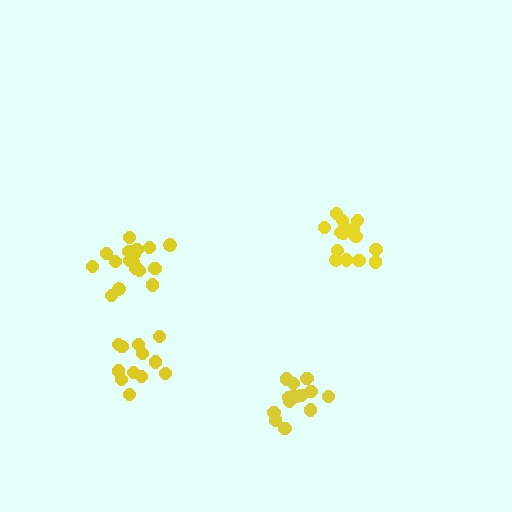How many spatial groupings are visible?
There are 4 spatial groupings.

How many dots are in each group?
Group 1: 14 dots, Group 2: 16 dots, Group 3: 18 dots, Group 4: 12 dots (60 total).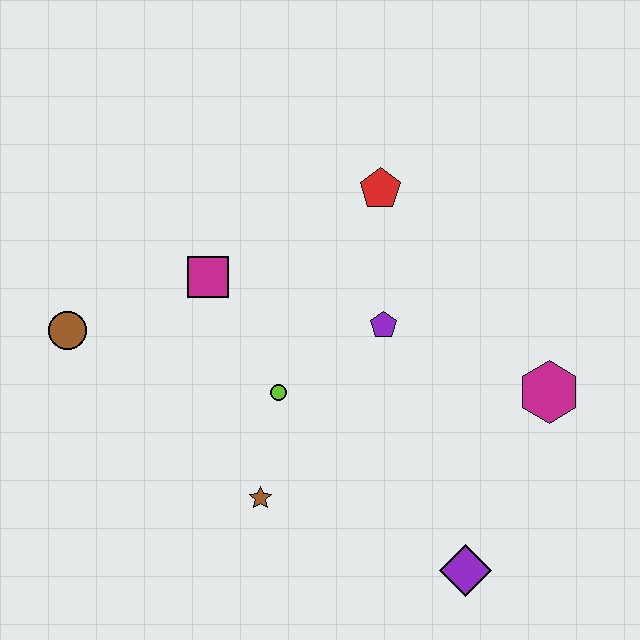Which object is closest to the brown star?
The lime circle is closest to the brown star.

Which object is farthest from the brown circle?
The magenta hexagon is farthest from the brown circle.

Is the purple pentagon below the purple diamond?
No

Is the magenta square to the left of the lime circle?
Yes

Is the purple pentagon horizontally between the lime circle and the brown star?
No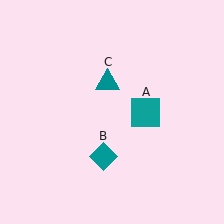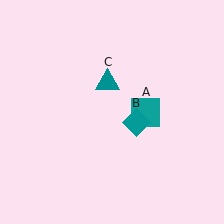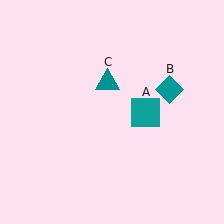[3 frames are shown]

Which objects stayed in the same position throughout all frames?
Teal square (object A) and teal triangle (object C) remained stationary.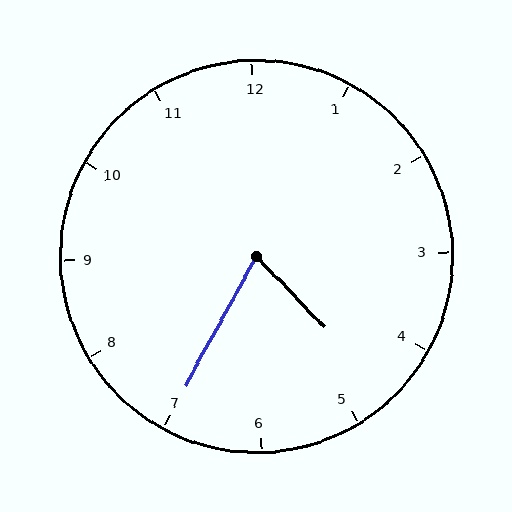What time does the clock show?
4:35.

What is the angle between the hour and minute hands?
Approximately 72 degrees.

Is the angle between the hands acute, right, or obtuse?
It is acute.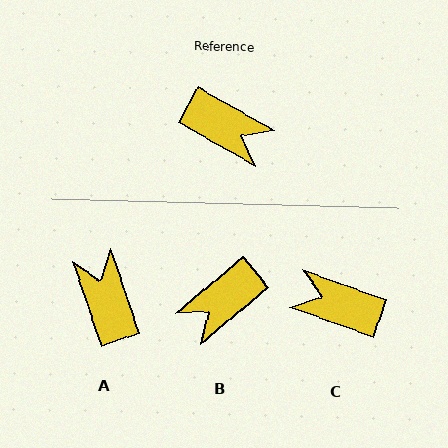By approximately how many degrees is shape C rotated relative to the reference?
Approximately 170 degrees clockwise.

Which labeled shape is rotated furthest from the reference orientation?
C, about 170 degrees away.